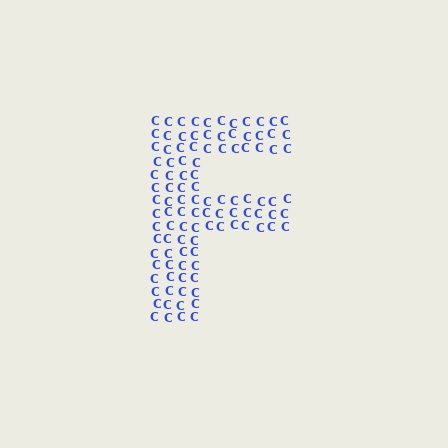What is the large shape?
The large shape is the letter F.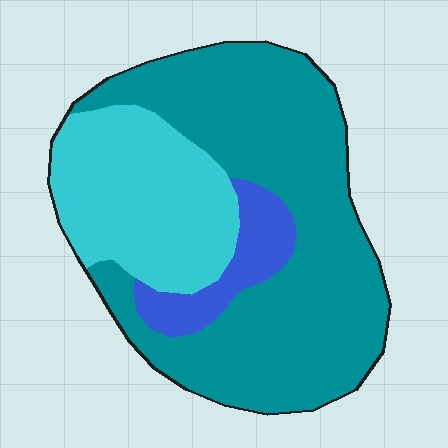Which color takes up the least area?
Blue, at roughly 10%.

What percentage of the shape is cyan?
Cyan covers 29% of the shape.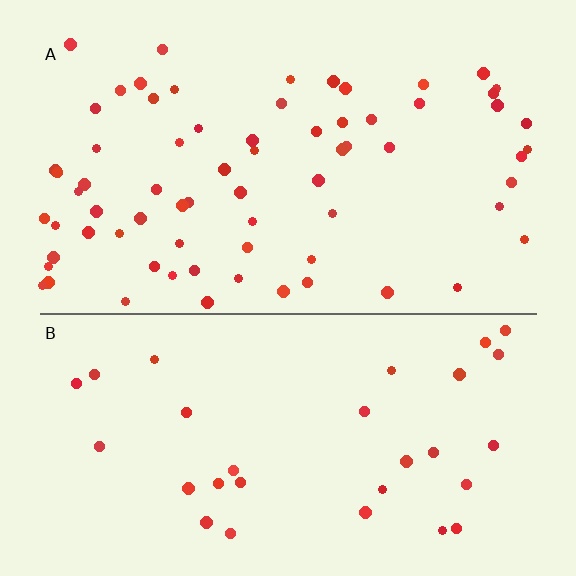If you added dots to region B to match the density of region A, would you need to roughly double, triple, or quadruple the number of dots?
Approximately double.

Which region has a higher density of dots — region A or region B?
A (the top).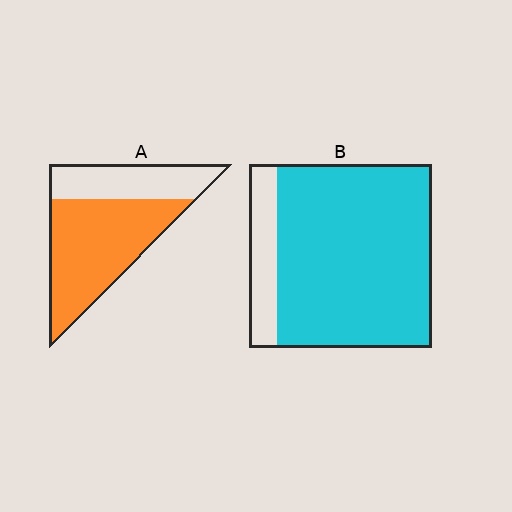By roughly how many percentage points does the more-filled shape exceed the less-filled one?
By roughly 20 percentage points (B over A).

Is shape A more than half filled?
Yes.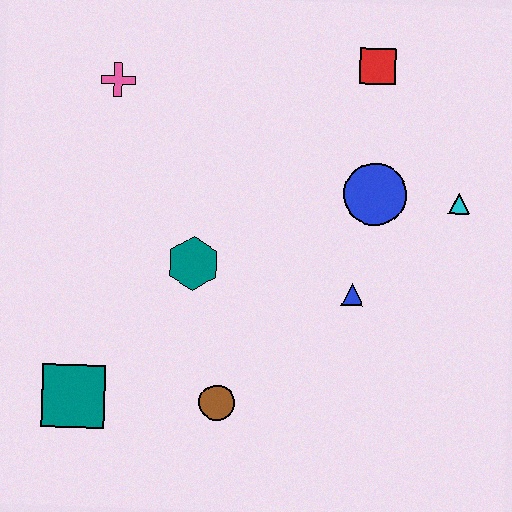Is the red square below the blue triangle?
No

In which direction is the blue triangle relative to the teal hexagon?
The blue triangle is to the right of the teal hexagon.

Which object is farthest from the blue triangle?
The pink cross is farthest from the blue triangle.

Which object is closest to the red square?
The blue circle is closest to the red square.